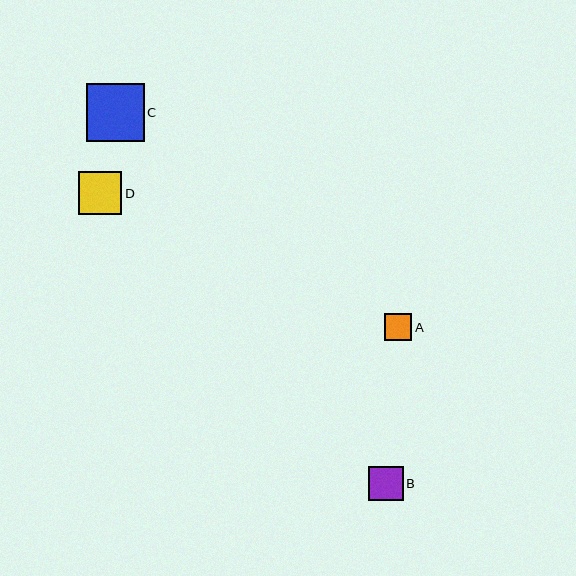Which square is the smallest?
Square A is the smallest with a size of approximately 27 pixels.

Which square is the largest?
Square C is the largest with a size of approximately 58 pixels.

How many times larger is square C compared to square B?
Square C is approximately 1.7 times the size of square B.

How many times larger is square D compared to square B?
Square D is approximately 1.3 times the size of square B.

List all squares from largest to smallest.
From largest to smallest: C, D, B, A.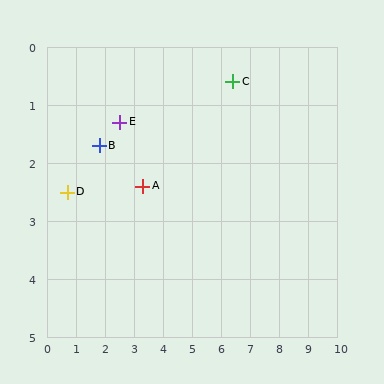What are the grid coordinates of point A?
Point A is at approximately (3.3, 2.4).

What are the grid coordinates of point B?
Point B is at approximately (1.8, 1.7).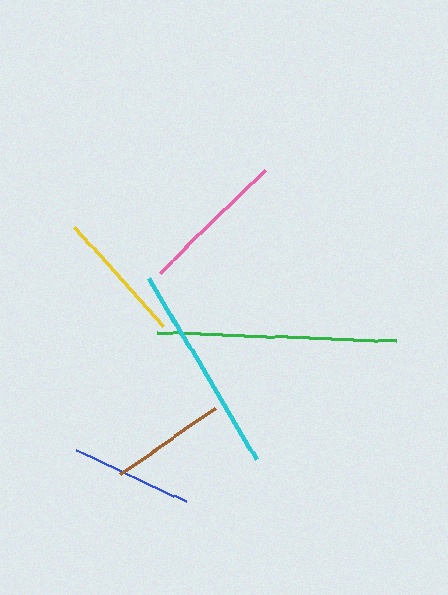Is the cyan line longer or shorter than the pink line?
The cyan line is longer than the pink line.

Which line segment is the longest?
The green line is the longest at approximately 239 pixels.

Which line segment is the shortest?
The brown line is the shortest at approximately 116 pixels.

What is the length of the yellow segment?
The yellow segment is approximately 132 pixels long.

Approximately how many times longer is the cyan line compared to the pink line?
The cyan line is approximately 1.4 times the length of the pink line.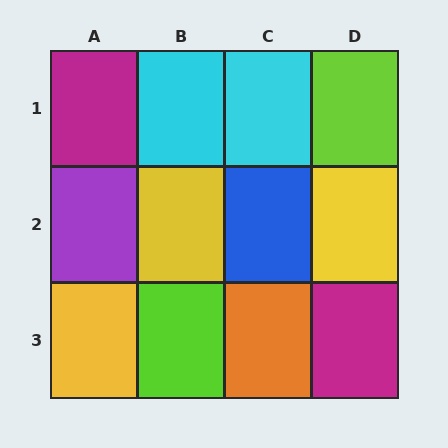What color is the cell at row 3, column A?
Yellow.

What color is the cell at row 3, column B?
Lime.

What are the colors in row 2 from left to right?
Purple, yellow, blue, yellow.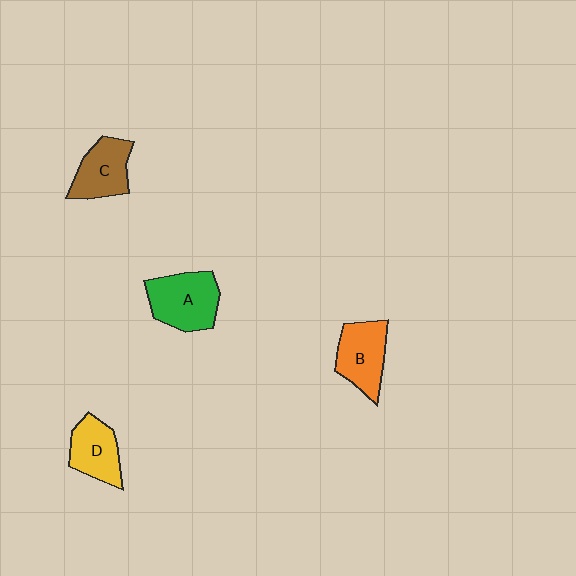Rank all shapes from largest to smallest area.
From largest to smallest: A (green), B (orange), C (brown), D (yellow).